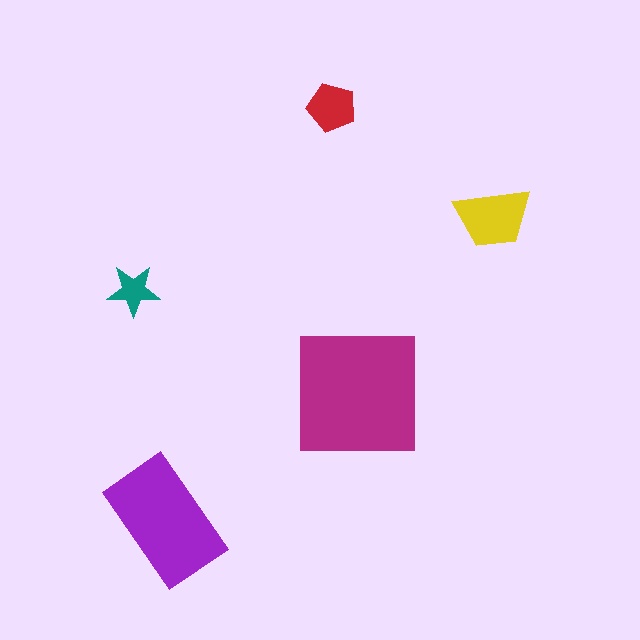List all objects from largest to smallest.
The magenta square, the purple rectangle, the yellow trapezoid, the red pentagon, the teal star.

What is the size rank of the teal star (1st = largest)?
5th.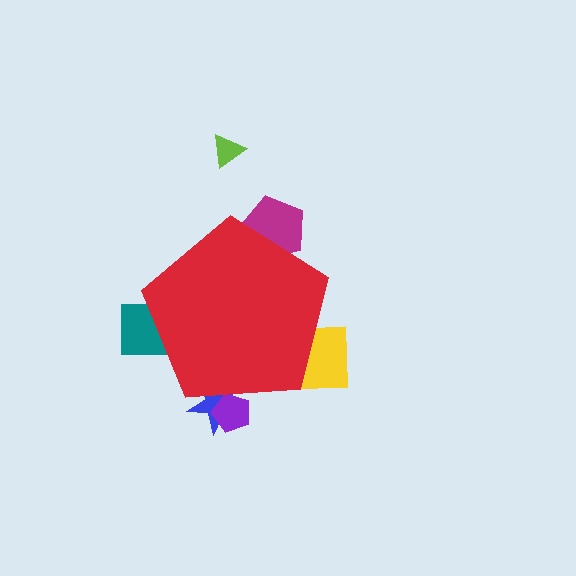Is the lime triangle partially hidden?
No, the lime triangle is fully visible.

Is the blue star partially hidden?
Yes, the blue star is partially hidden behind the red pentagon.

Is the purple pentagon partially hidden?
Yes, the purple pentagon is partially hidden behind the red pentagon.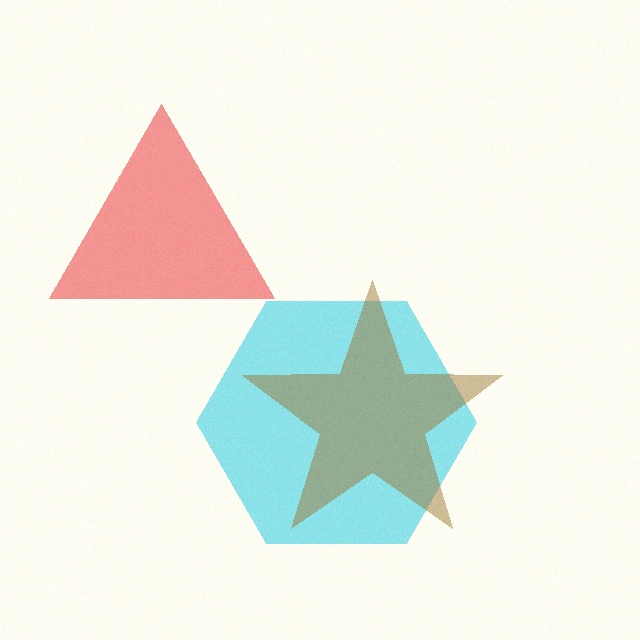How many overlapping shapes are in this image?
There are 3 overlapping shapes in the image.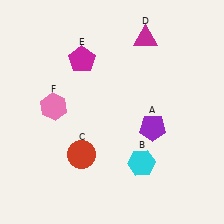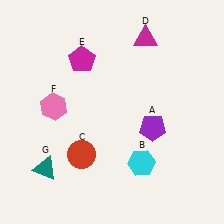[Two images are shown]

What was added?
A teal triangle (G) was added in Image 2.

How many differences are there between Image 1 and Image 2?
There is 1 difference between the two images.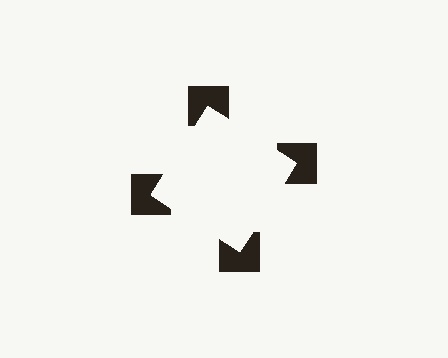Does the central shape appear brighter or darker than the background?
It typically appears slightly brighter than the background, even though no actual brightness change is drawn.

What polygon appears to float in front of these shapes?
An illusory square — its edges are inferred from the aligned wedge cuts in the notched squares, not physically drawn.